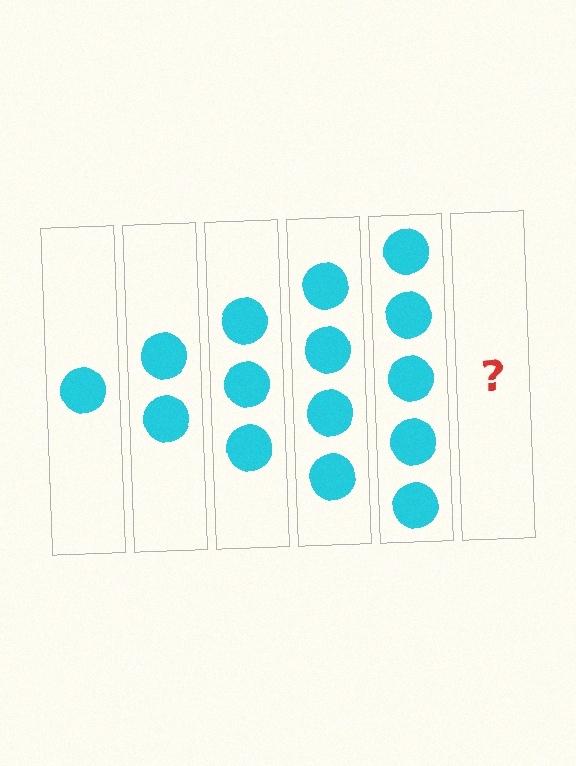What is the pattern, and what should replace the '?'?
The pattern is that each step adds one more circle. The '?' should be 6 circles.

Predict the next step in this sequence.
The next step is 6 circles.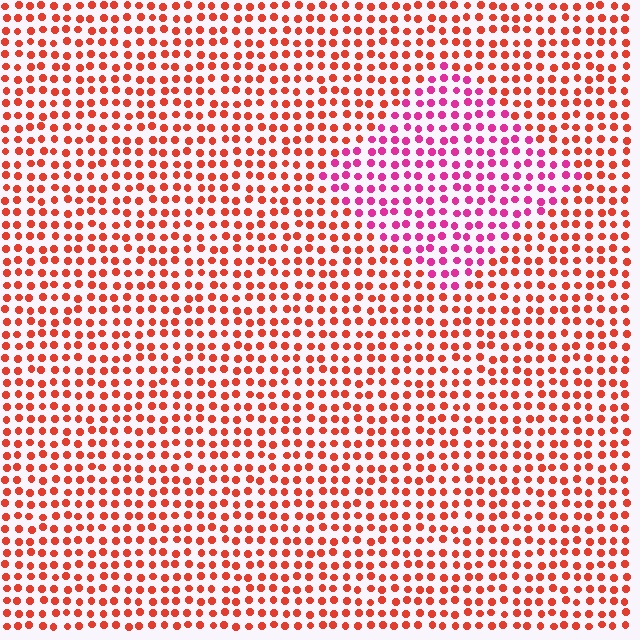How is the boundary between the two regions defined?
The boundary is defined purely by a slight shift in hue (about 42 degrees). Spacing, size, and orientation are identical on both sides.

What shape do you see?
I see a diamond.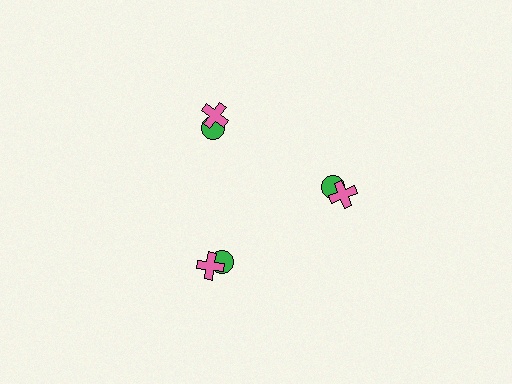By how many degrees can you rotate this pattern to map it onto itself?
The pattern maps onto itself every 120 degrees of rotation.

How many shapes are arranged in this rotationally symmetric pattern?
There are 6 shapes, arranged in 3 groups of 2.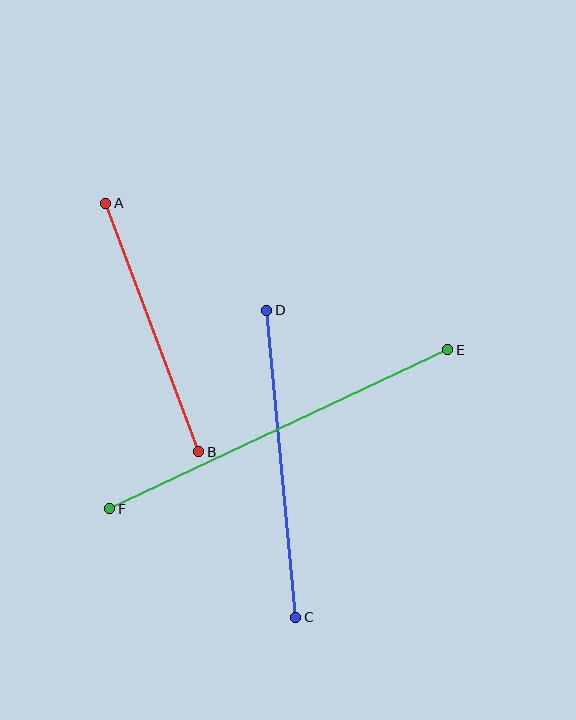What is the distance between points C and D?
The distance is approximately 309 pixels.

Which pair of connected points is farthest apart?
Points E and F are farthest apart.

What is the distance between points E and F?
The distance is approximately 373 pixels.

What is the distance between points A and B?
The distance is approximately 265 pixels.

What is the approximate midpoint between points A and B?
The midpoint is at approximately (152, 327) pixels.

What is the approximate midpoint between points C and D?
The midpoint is at approximately (281, 464) pixels.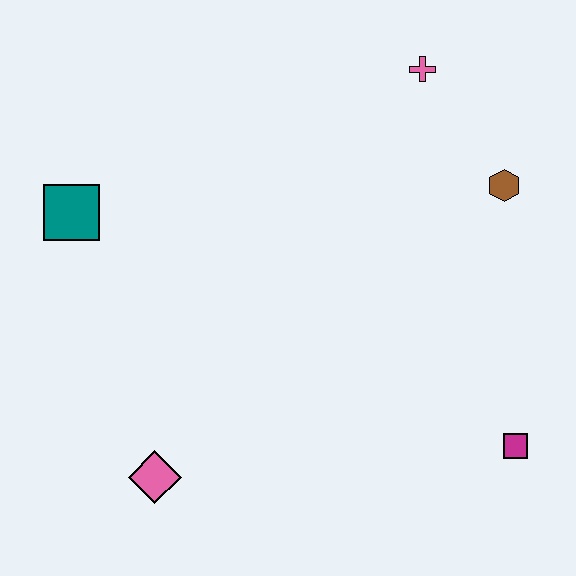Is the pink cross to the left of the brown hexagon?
Yes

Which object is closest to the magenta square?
The brown hexagon is closest to the magenta square.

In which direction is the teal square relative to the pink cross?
The teal square is to the left of the pink cross.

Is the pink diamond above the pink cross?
No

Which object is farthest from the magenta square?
The teal square is farthest from the magenta square.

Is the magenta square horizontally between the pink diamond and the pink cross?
No